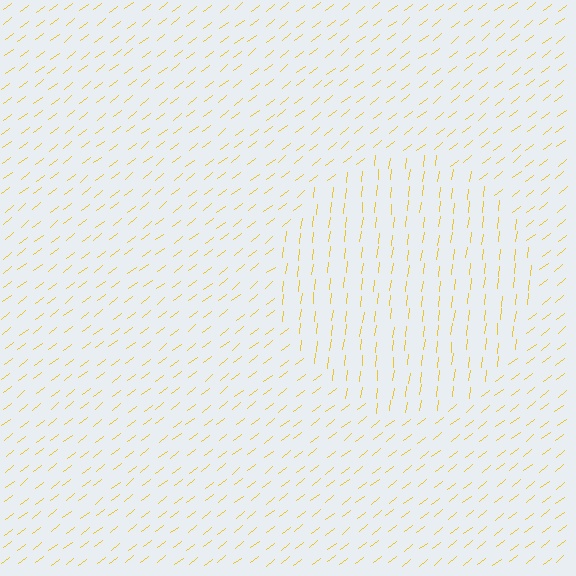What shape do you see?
I see a circle.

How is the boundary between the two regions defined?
The boundary is defined purely by a change in line orientation (approximately 45 degrees difference). All lines are the same color and thickness.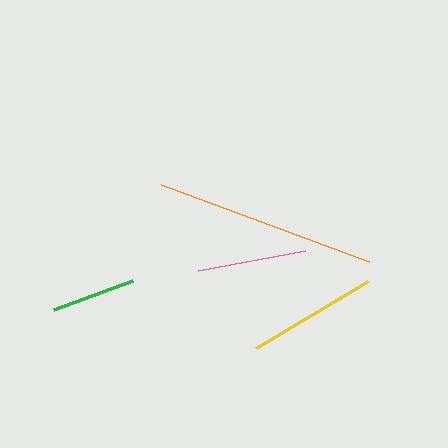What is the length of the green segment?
The green segment is approximately 84 pixels long.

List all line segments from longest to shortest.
From longest to shortest: orange, yellow, pink, green.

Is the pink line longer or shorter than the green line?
The pink line is longer than the green line.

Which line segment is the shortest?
The green line is the shortest at approximately 84 pixels.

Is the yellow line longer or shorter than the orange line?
The orange line is longer than the yellow line.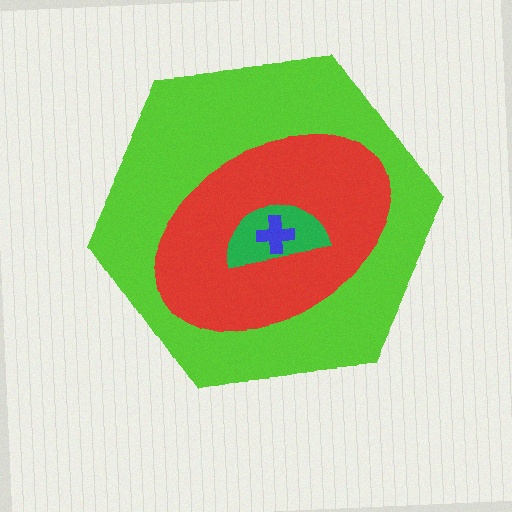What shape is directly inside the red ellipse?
The green semicircle.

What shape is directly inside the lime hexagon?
The red ellipse.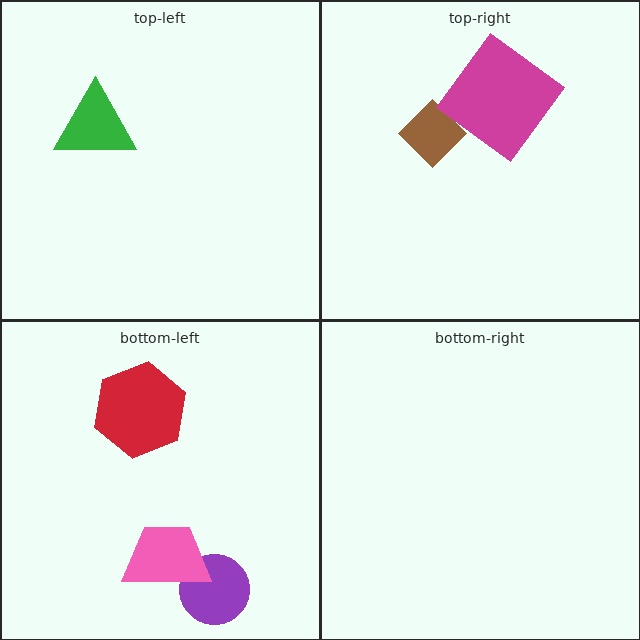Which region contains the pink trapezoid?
The bottom-left region.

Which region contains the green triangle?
The top-left region.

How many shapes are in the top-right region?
2.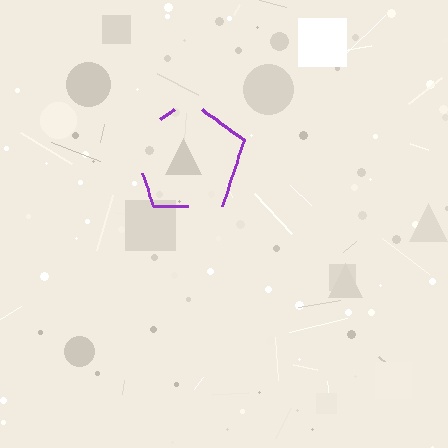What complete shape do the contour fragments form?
The contour fragments form a pentagon.